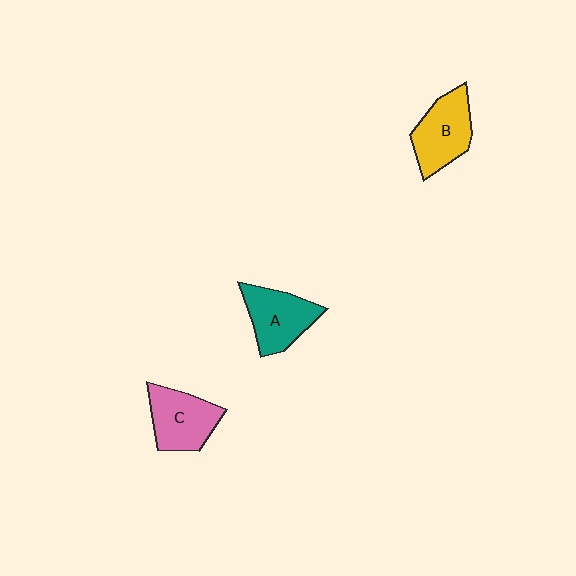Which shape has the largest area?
Shape B (yellow).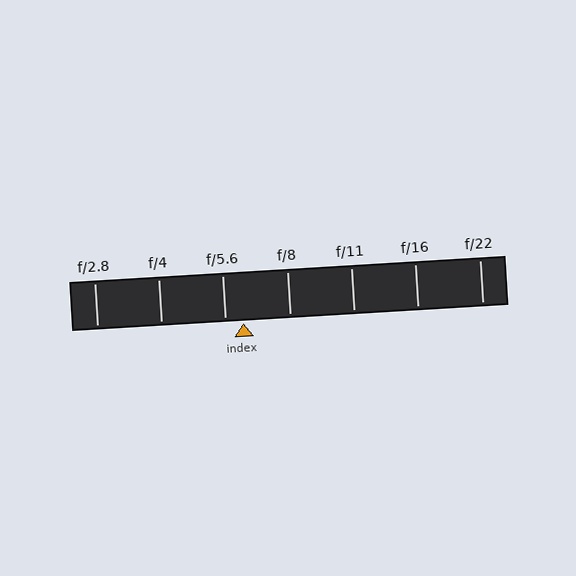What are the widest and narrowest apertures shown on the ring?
The widest aperture shown is f/2.8 and the narrowest is f/22.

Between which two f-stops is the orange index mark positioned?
The index mark is between f/5.6 and f/8.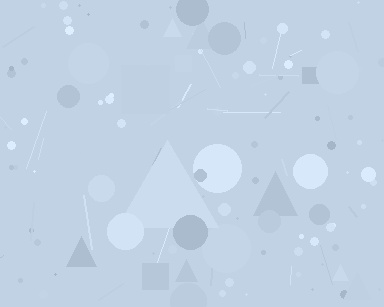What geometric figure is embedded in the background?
A triangle is embedded in the background.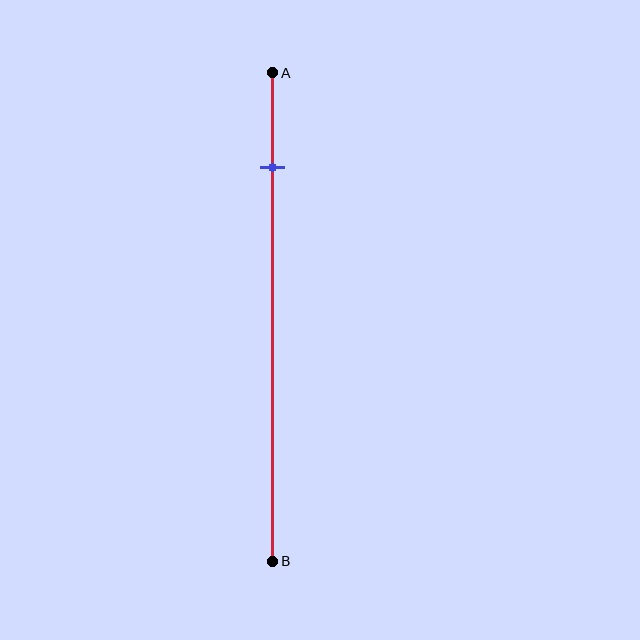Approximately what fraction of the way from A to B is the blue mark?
The blue mark is approximately 20% of the way from A to B.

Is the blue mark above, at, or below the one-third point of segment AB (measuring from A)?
The blue mark is above the one-third point of segment AB.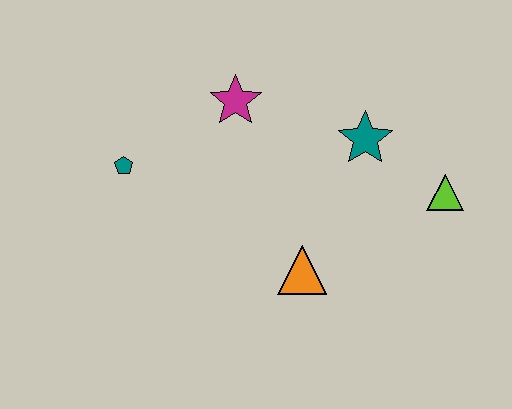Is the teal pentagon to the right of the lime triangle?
No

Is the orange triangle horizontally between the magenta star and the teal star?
Yes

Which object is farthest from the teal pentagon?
The lime triangle is farthest from the teal pentagon.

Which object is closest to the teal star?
The lime triangle is closest to the teal star.